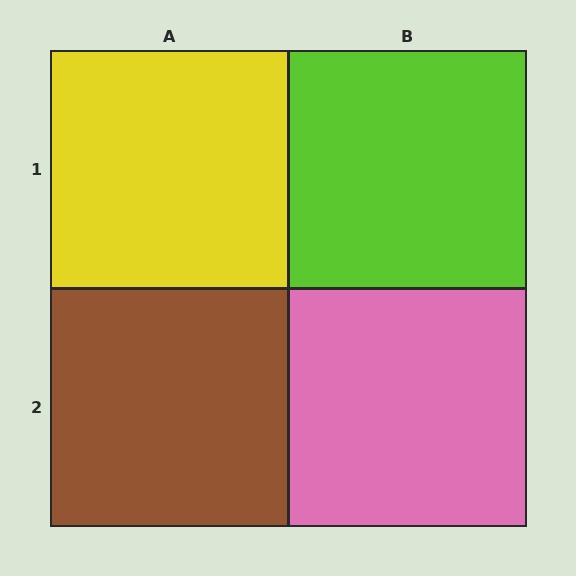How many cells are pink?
1 cell is pink.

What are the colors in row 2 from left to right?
Brown, pink.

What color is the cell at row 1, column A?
Yellow.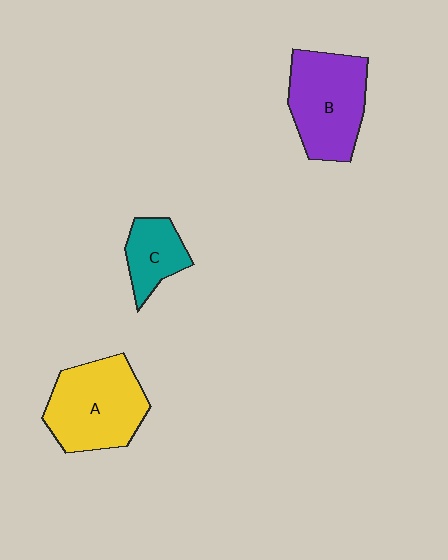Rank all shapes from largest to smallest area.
From largest to smallest: A (yellow), B (purple), C (teal).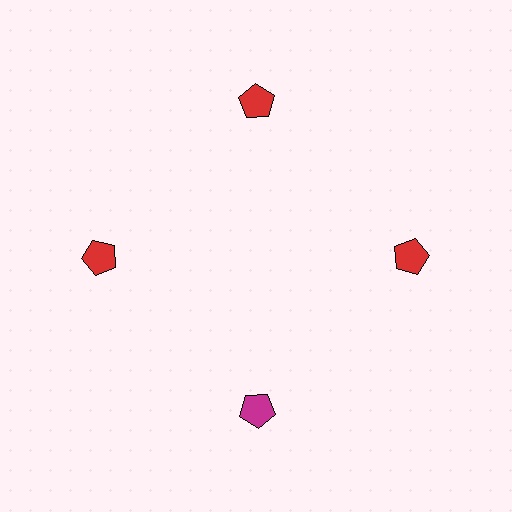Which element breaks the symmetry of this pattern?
The magenta pentagon at roughly the 6 o'clock position breaks the symmetry. All other shapes are red pentagons.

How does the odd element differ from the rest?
It has a different color: magenta instead of red.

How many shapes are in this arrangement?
There are 4 shapes arranged in a ring pattern.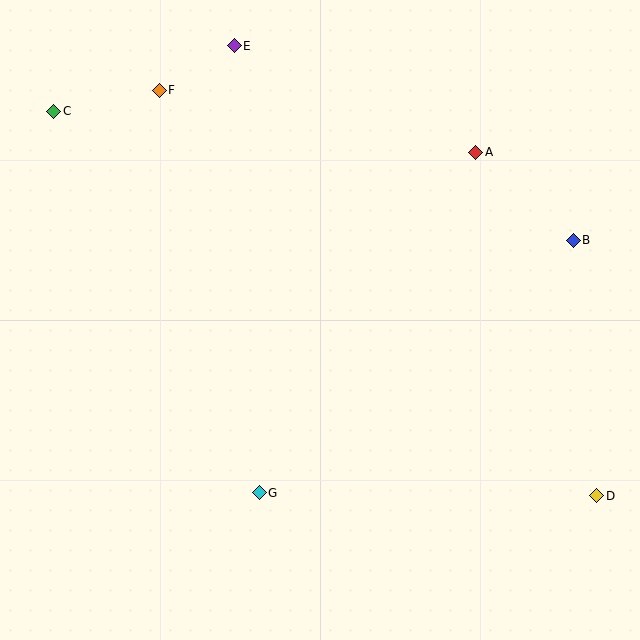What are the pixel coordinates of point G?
Point G is at (259, 493).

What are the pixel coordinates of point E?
Point E is at (234, 46).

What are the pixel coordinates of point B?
Point B is at (573, 240).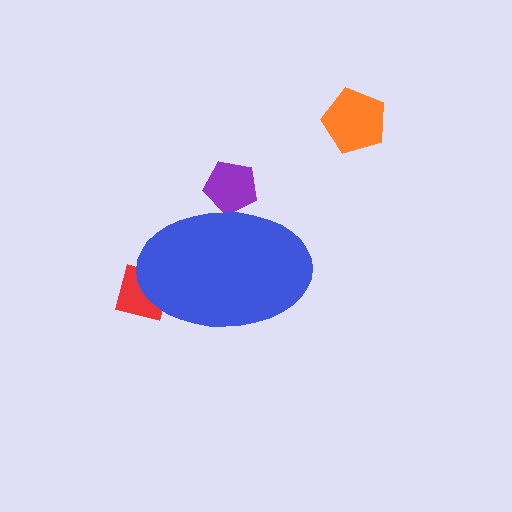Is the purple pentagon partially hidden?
Yes, the purple pentagon is partially hidden behind the blue ellipse.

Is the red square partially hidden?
Yes, the red square is partially hidden behind the blue ellipse.